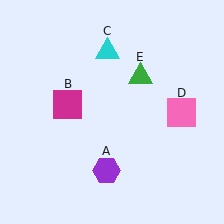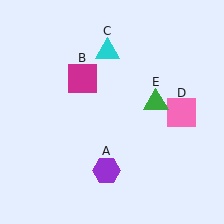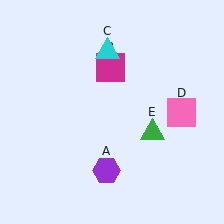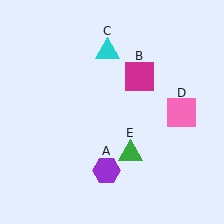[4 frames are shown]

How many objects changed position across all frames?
2 objects changed position: magenta square (object B), green triangle (object E).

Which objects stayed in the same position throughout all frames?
Purple hexagon (object A) and cyan triangle (object C) and pink square (object D) remained stationary.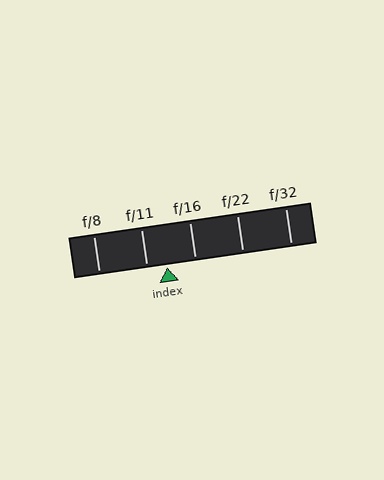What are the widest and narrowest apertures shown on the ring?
The widest aperture shown is f/8 and the narrowest is f/32.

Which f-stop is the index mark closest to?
The index mark is closest to f/11.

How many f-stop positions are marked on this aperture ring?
There are 5 f-stop positions marked.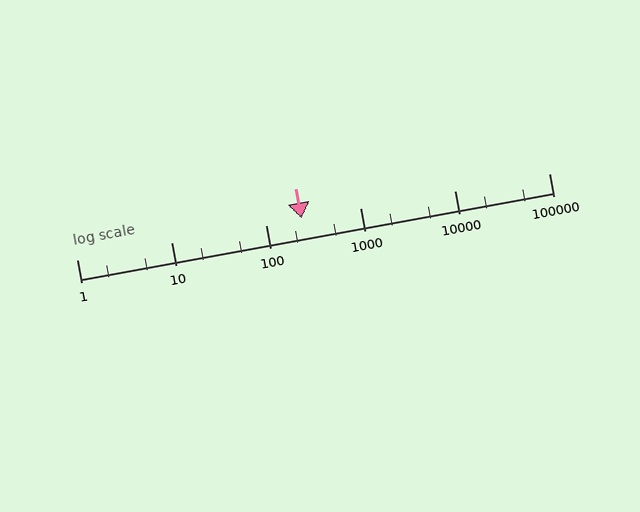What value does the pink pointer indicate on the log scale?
The pointer indicates approximately 240.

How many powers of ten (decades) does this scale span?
The scale spans 5 decades, from 1 to 100000.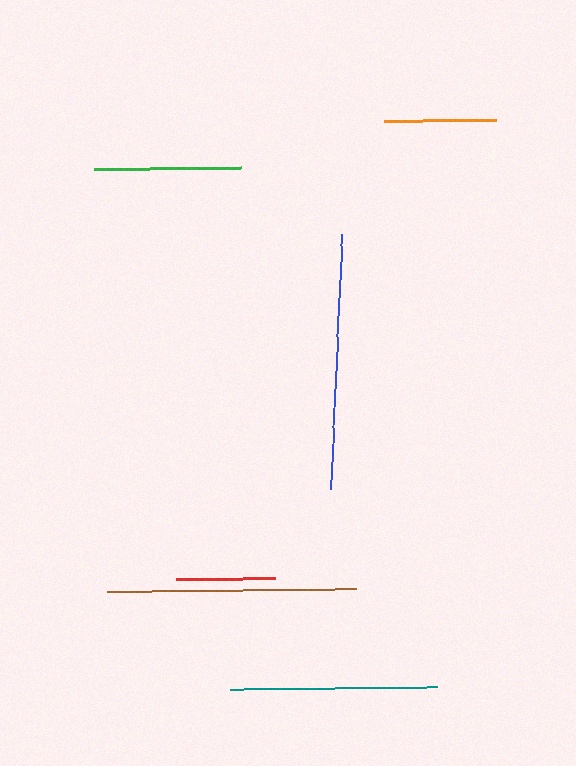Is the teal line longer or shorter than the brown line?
The brown line is longer than the teal line.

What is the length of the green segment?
The green segment is approximately 146 pixels long.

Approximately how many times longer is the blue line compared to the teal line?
The blue line is approximately 1.2 times the length of the teal line.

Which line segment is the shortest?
The red line is the shortest at approximately 99 pixels.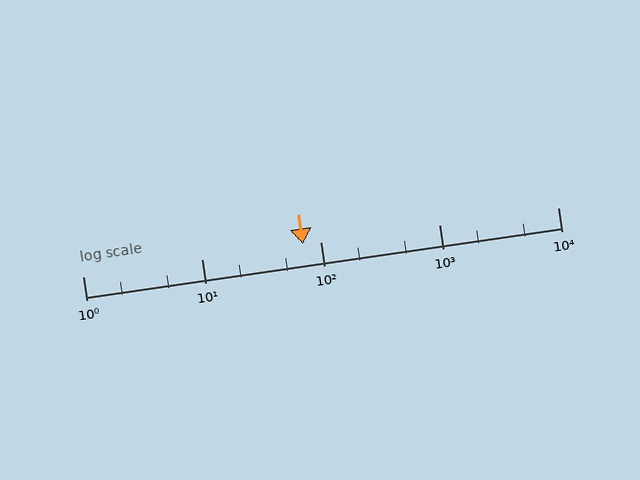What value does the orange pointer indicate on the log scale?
The pointer indicates approximately 71.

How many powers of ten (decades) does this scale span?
The scale spans 4 decades, from 1 to 10000.